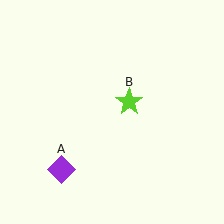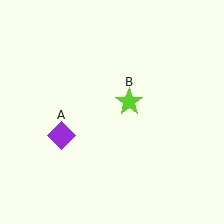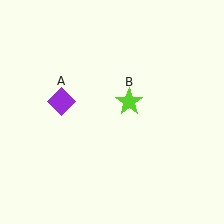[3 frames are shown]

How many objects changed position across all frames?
1 object changed position: purple diamond (object A).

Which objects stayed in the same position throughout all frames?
Lime star (object B) remained stationary.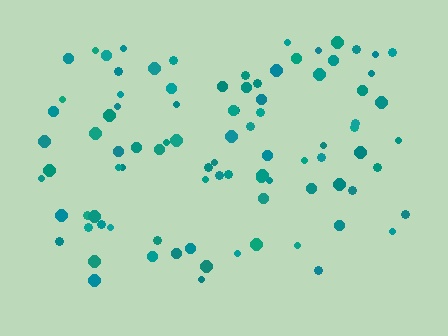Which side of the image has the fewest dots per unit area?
The bottom.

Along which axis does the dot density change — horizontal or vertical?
Vertical.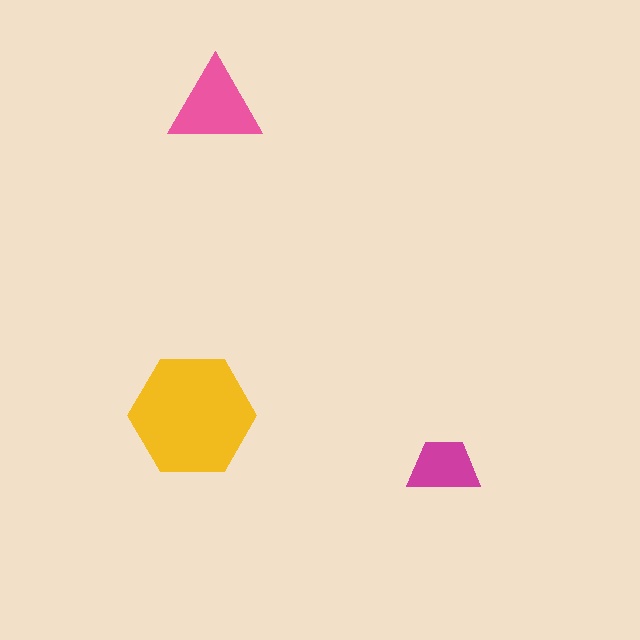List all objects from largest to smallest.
The yellow hexagon, the pink triangle, the magenta trapezoid.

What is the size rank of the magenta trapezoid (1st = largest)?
3rd.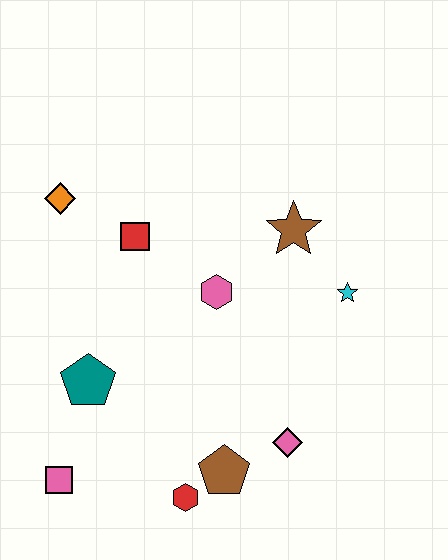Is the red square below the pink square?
No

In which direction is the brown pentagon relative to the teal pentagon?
The brown pentagon is to the right of the teal pentagon.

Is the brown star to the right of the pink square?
Yes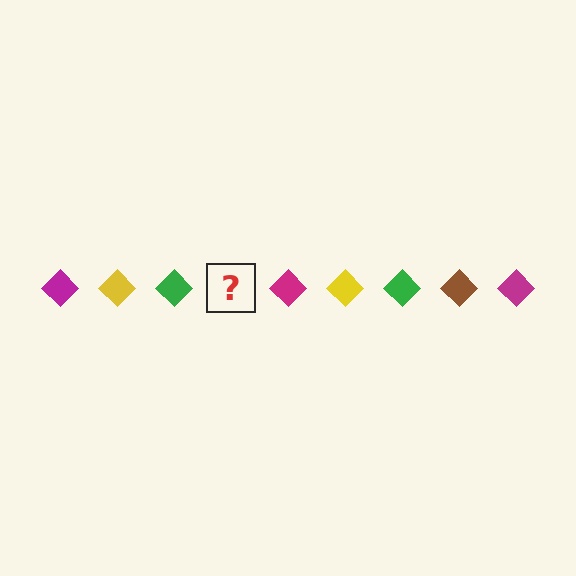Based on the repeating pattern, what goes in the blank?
The blank should be a brown diamond.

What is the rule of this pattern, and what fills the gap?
The rule is that the pattern cycles through magenta, yellow, green, brown diamonds. The gap should be filled with a brown diamond.